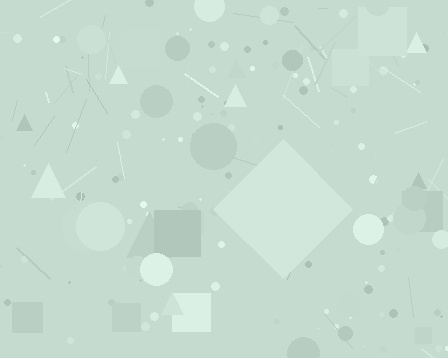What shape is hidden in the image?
A diamond is hidden in the image.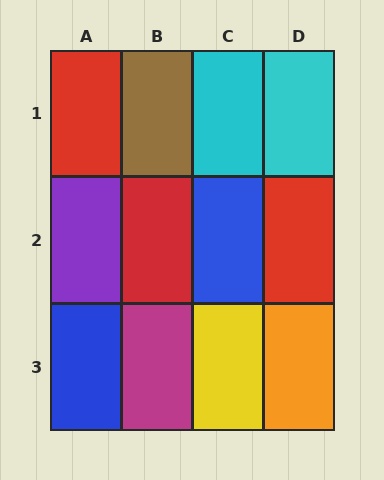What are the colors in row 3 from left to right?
Blue, magenta, yellow, orange.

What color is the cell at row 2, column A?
Purple.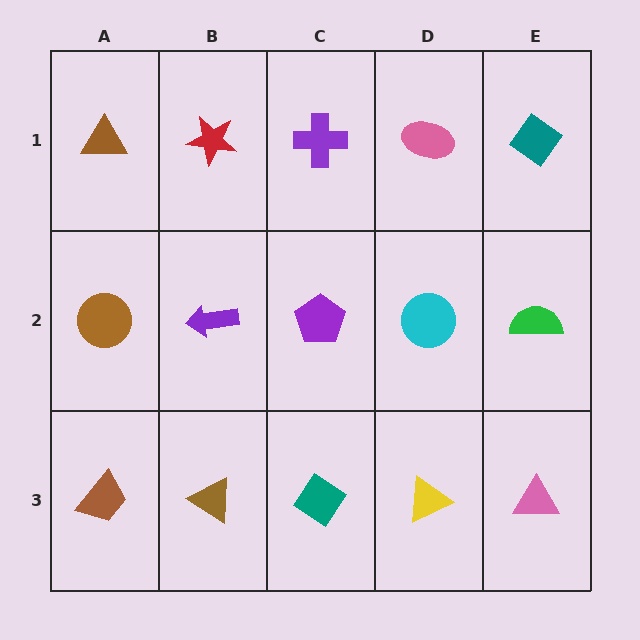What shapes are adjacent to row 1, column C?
A purple pentagon (row 2, column C), a red star (row 1, column B), a pink ellipse (row 1, column D).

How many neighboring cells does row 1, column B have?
3.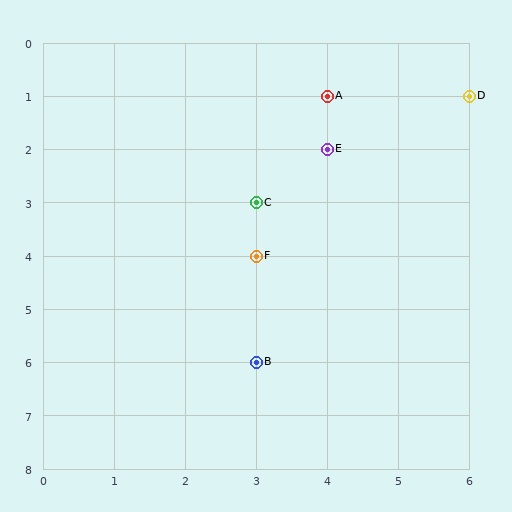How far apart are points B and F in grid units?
Points B and F are 2 rows apart.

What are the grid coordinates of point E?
Point E is at grid coordinates (4, 2).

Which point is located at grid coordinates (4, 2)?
Point E is at (4, 2).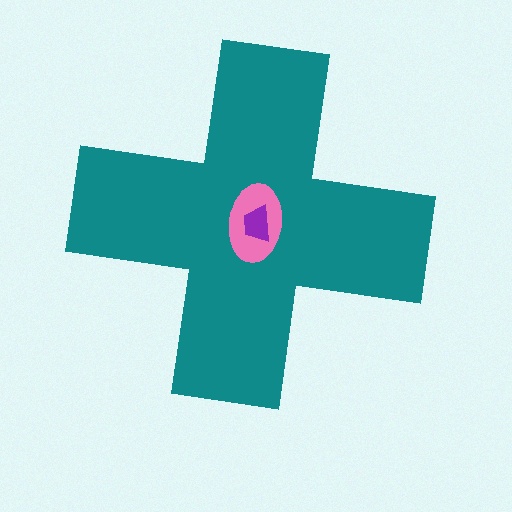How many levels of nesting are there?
3.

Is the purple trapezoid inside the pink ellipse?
Yes.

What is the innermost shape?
The purple trapezoid.